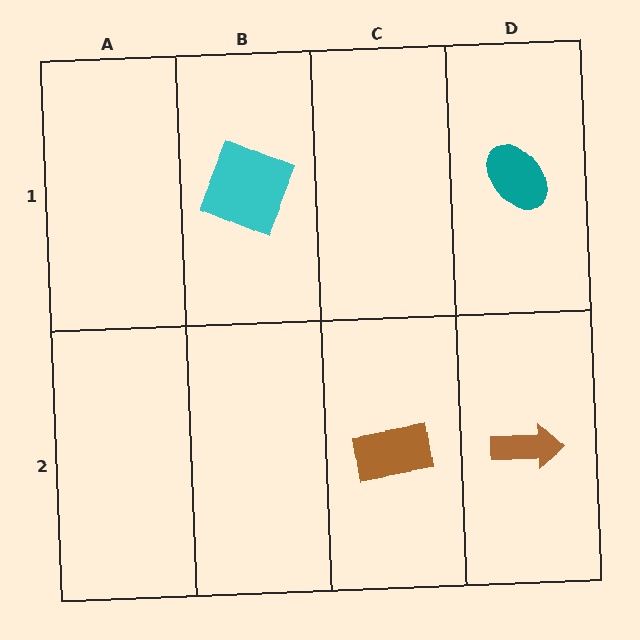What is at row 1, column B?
A cyan square.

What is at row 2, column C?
A brown rectangle.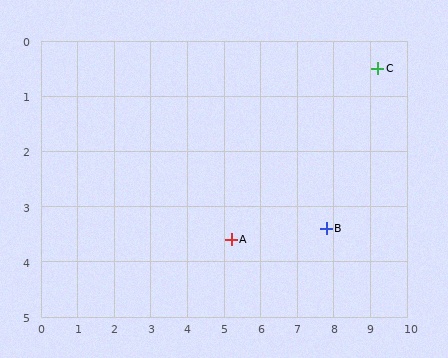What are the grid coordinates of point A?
Point A is at approximately (5.2, 3.6).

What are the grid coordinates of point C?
Point C is at approximately (9.2, 0.5).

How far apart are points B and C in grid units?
Points B and C are about 3.2 grid units apart.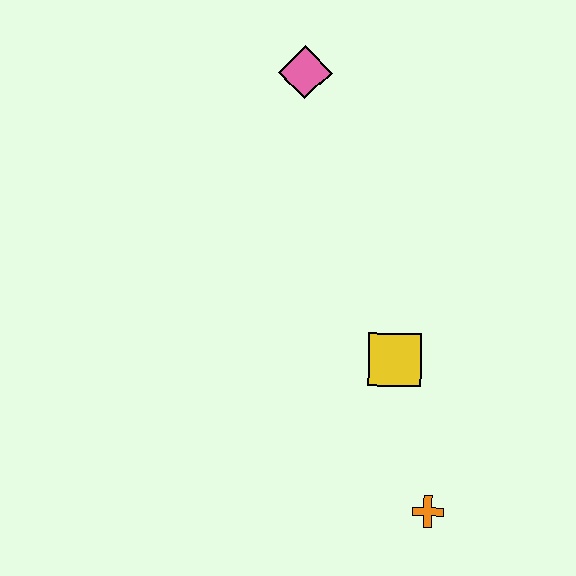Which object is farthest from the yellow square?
The pink diamond is farthest from the yellow square.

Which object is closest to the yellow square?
The orange cross is closest to the yellow square.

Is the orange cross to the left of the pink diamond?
No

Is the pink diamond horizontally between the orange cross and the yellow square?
No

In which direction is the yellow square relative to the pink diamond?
The yellow square is below the pink diamond.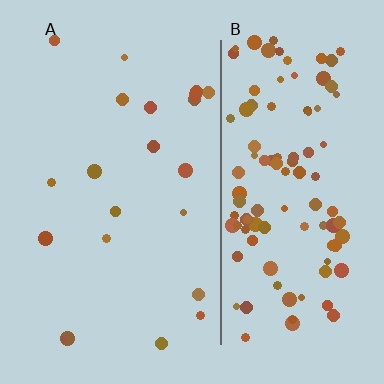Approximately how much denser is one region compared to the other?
Approximately 5.3× — region B over region A.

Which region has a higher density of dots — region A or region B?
B (the right).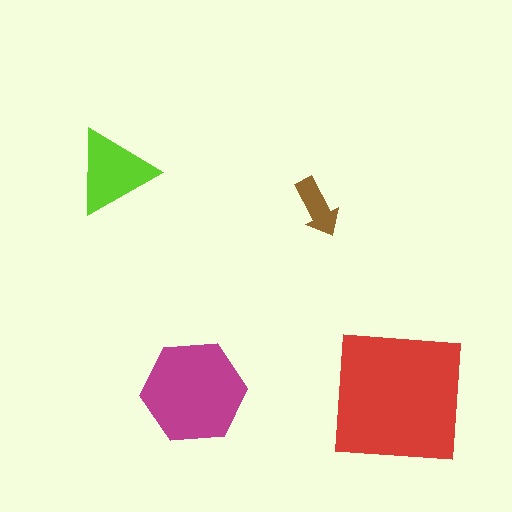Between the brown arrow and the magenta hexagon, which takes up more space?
The magenta hexagon.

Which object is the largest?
The red square.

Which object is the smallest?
The brown arrow.